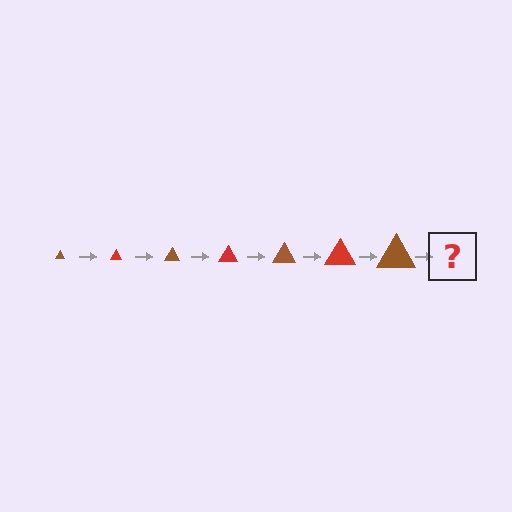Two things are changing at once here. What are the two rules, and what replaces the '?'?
The two rules are that the triangle grows larger each step and the color cycles through brown and red. The '?' should be a red triangle, larger than the previous one.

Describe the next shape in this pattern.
It should be a red triangle, larger than the previous one.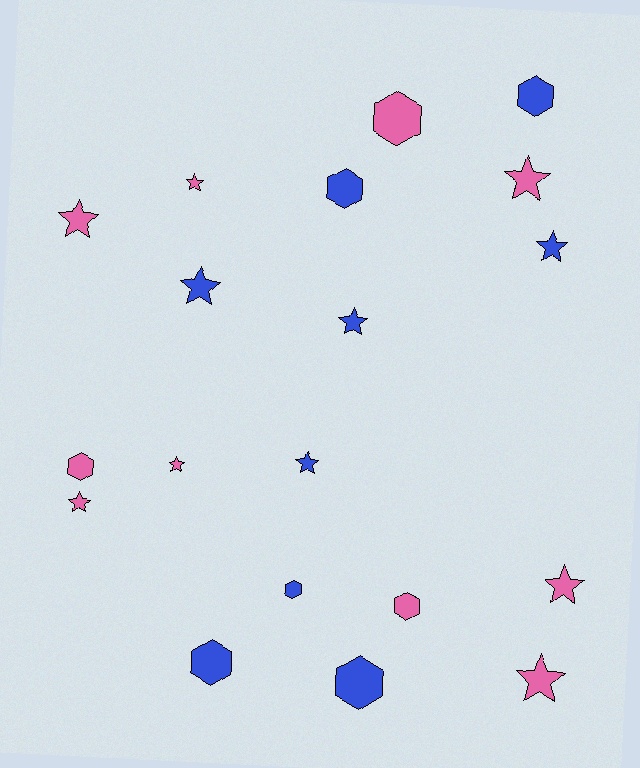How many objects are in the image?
There are 19 objects.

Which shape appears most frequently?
Star, with 11 objects.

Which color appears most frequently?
Pink, with 10 objects.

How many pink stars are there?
There are 7 pink stars.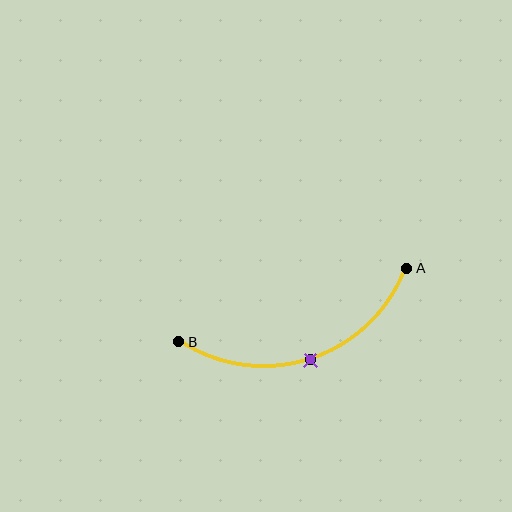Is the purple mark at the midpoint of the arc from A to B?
Yes. The purple mark lies on the arc at equal arc-length from both A and B — it is the arc midpoint.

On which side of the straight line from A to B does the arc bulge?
The arc bulges below the straight line connecting A and B.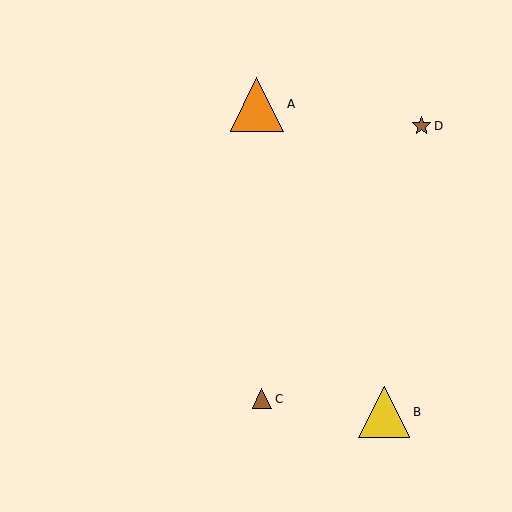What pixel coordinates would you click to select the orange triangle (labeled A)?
Click at (257, 104) to select the orange triangle A.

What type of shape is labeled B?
Shape B is a yellow triangle.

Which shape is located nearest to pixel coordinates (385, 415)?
The yellow triangle (labeled B) at (384, 412) is nearest to that location.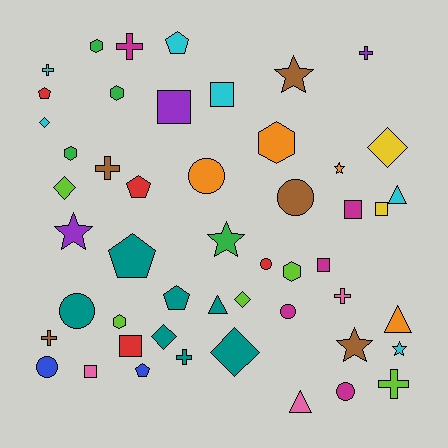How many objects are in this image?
There are 50 objects.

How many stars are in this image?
There are 6 stars.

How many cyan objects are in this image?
There are 6 cyan objects.